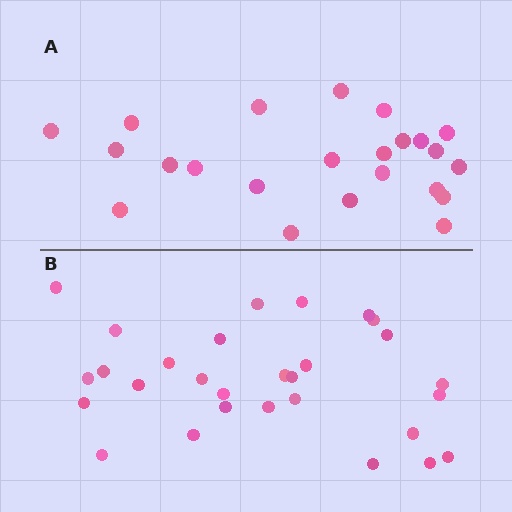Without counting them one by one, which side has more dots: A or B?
Region B (the bottom region) has more dots.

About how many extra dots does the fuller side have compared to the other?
Region B has about 6 more dots than region A.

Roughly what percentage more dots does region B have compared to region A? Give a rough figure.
About 25% more.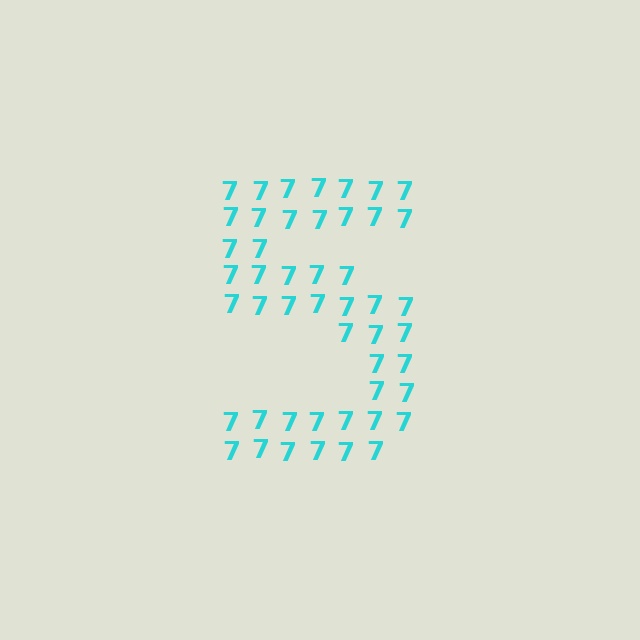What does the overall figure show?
The overall figure shows the digit 5.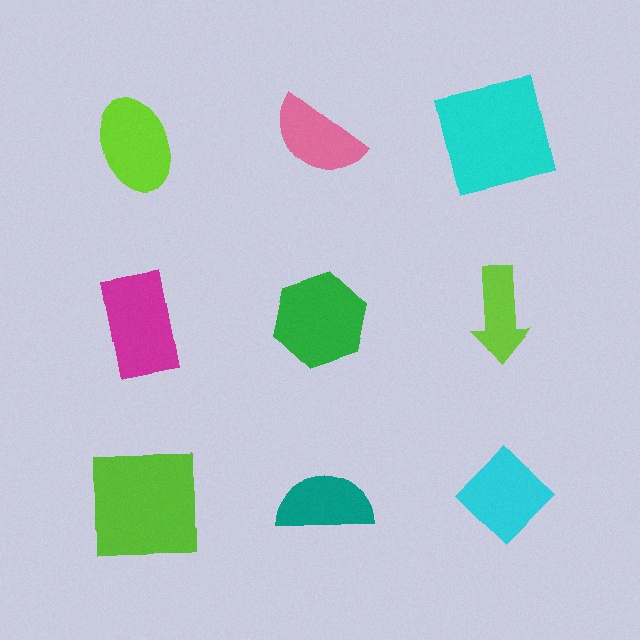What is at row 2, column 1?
A magenta rectangle.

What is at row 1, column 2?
A pink semicircle.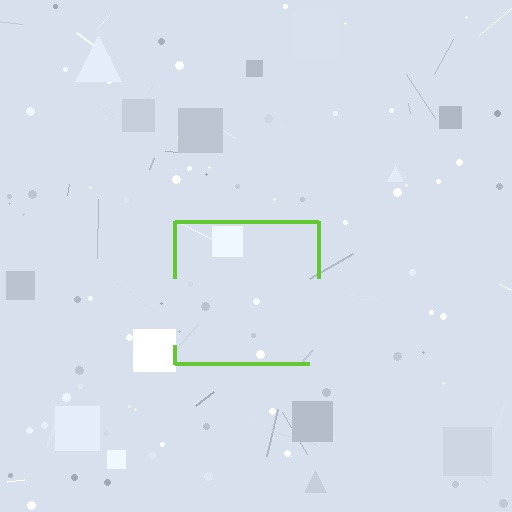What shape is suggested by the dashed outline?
The dashed outline suggests a square.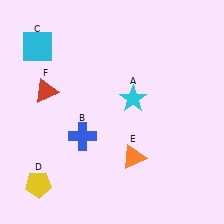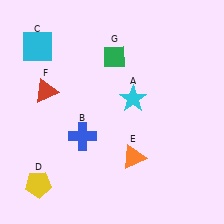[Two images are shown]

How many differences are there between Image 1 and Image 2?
There is 1 difference between the two images.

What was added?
A green diamond (G) was added in Image 2.